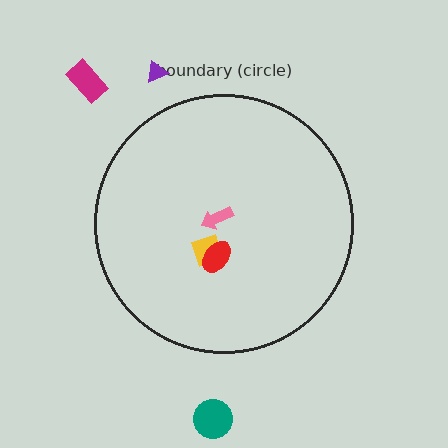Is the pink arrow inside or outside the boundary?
Inside.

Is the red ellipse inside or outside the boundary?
Inside.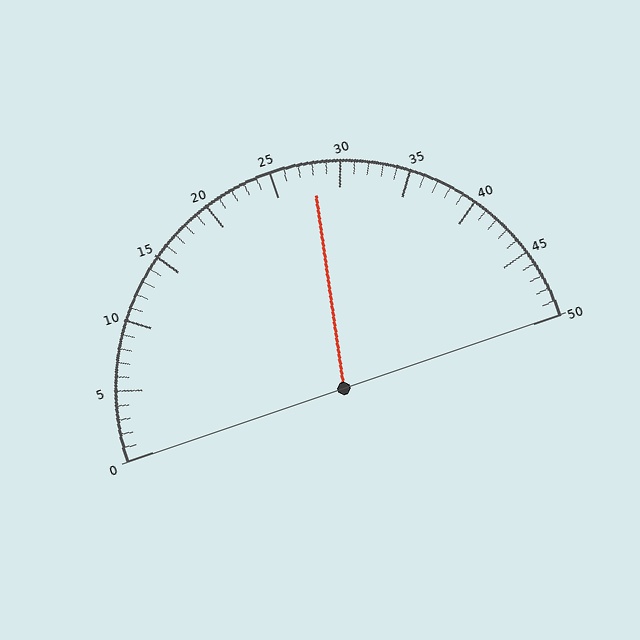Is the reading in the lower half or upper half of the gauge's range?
The reading is in the upper half of the range (0 to 50).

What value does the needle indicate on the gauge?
The needle indicates approximately 28.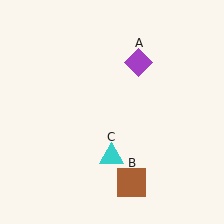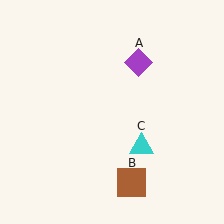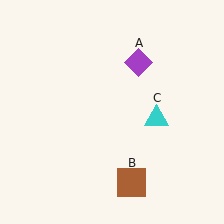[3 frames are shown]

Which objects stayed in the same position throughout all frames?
Purple diamond (object A) and brown square (object B) remained stationary.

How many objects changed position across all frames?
1 object changed position: cyan triangle (object C).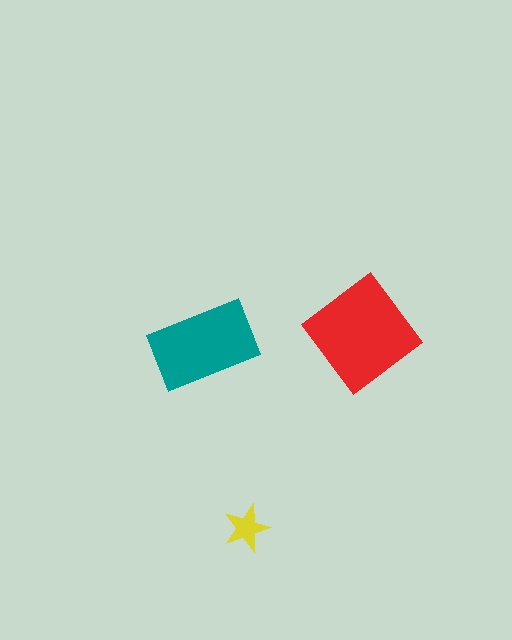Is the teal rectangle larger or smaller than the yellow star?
Larger.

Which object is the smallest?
The yellow star.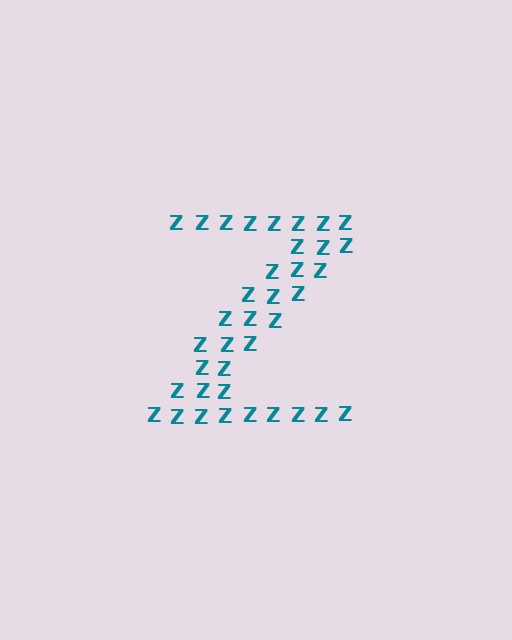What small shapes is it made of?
It is made of small letter Z's.